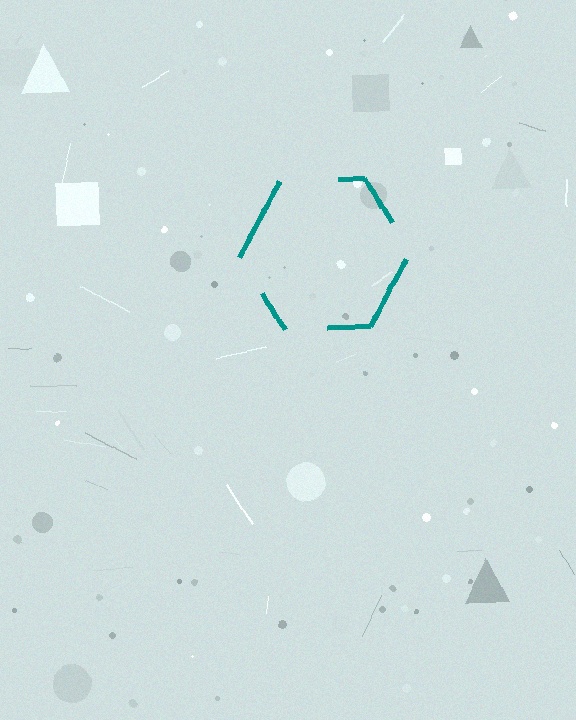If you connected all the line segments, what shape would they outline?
They would outline a hexagon.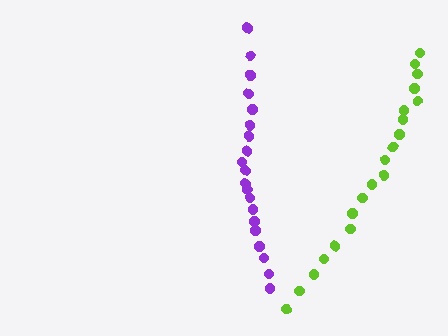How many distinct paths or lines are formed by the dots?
There are 2 distinct paths.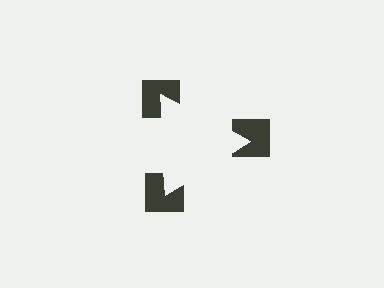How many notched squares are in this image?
There are 3 — one at each vertex of the illusory triangle.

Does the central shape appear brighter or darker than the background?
It typically appears slightly brighter than the background, even though no actual brightness change is drawn.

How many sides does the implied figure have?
3 sides.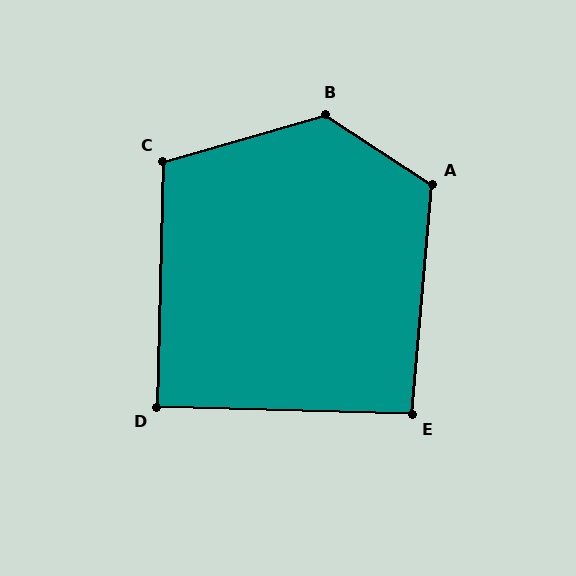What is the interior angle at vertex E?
Approximately 93 degrees (approximately right).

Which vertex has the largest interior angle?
B, at approximately 130 degrees.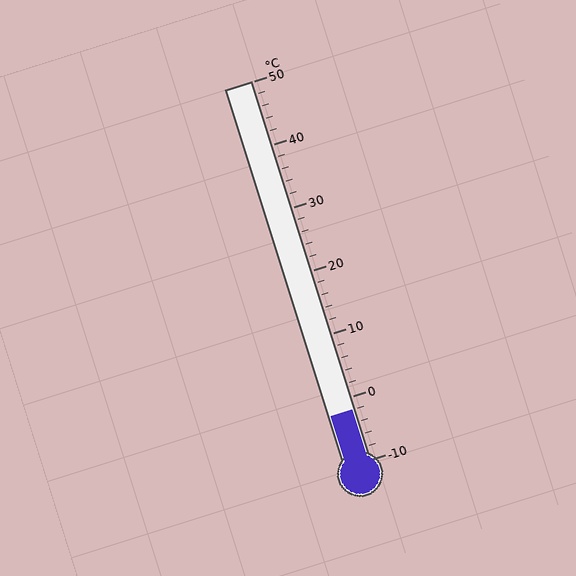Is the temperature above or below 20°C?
The temperature is below 20°C.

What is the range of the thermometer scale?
The thermometer scale ranges from -10°C to 50°C.